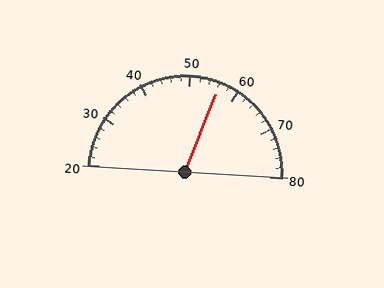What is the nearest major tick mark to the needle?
The nearest major tick mark is 60.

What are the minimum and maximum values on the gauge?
The gauge ranges from 20 to 80.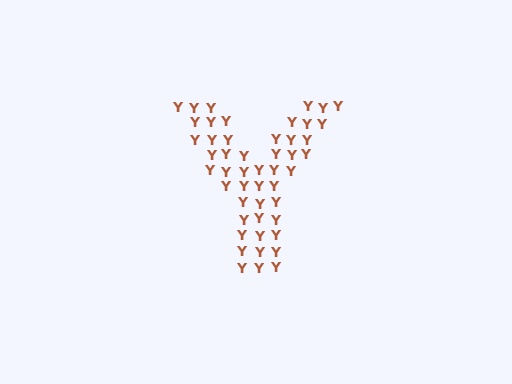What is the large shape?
The large shape is the letter Y.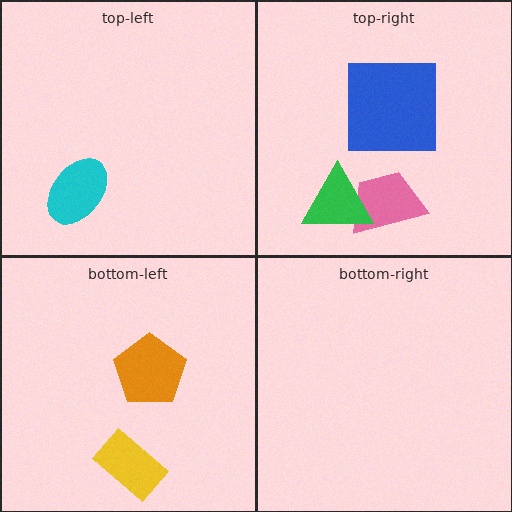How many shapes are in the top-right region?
3.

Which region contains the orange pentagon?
The bottom-left region.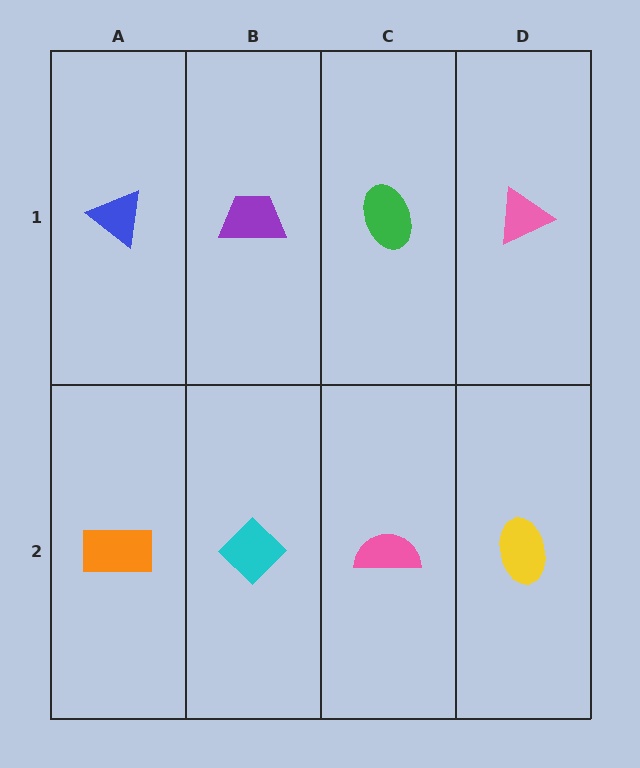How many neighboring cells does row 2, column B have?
3.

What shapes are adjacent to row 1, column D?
A yellow ellipse (row 2, column D), a green ellipse (row 1, column C).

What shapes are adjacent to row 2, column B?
A purple trapezoid (row 1, column B), an orange rectangle (row 2, column A), a pink semicircle (row 2, column C).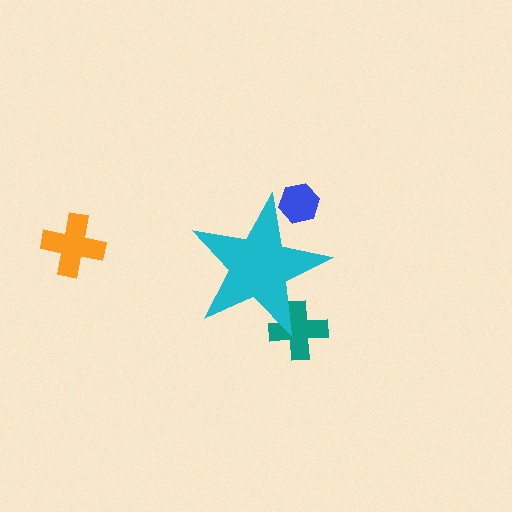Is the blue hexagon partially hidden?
Yes, the blue hexagon is partially hidden behind the cyan star.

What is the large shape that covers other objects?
A cyan star.